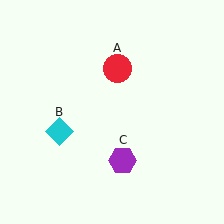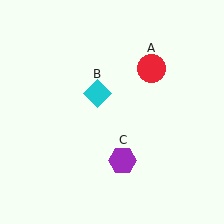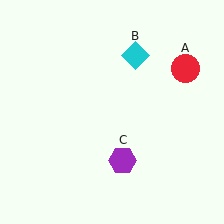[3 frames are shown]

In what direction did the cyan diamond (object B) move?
The cyan diamond (object B) moved up and to the right.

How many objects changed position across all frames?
2 objects changed position: red circle (object A), cyan diamond (object B).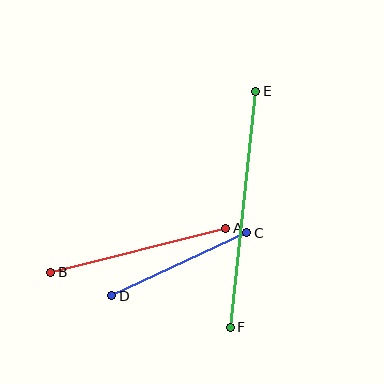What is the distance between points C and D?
The distance is approximately 149 pixels.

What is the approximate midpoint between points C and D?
The midpoint is at approximately (179, 264) pixels.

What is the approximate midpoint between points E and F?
The midpoint is at approximately (243, 209) pixels.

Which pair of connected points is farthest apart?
Points E and F are farthest apart.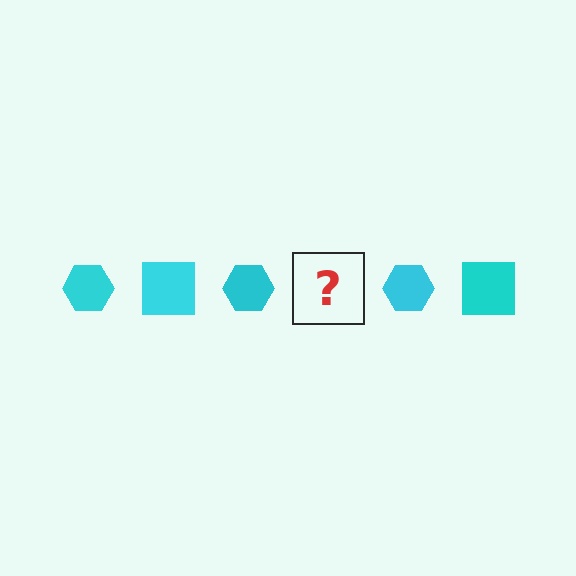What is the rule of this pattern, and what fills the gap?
The rule is that the pattern cycles through hexagon, square shapes in cyan. The gap should be filled with a cyan square.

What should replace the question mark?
The question mark should be replaced with a cyan square.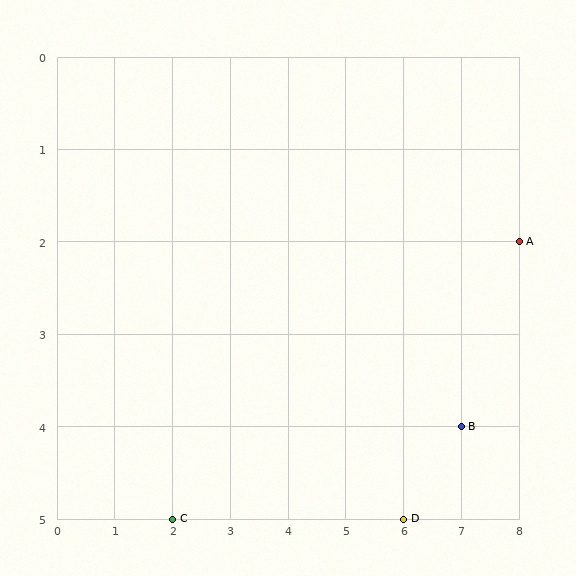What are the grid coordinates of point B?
Point B is at grid coordinates (7, 4).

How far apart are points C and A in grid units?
Points C and A are 6 columns and 3 rows apart (about 6.7 grid units diagonally).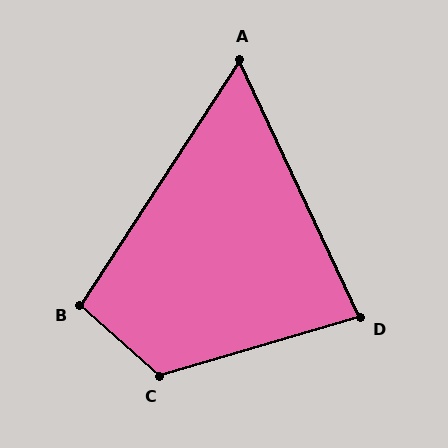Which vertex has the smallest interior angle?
A, at approximately 58 degrees.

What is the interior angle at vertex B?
Approximately 99 degrees (obtuse).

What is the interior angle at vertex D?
Approximately 81 degrees (acute).